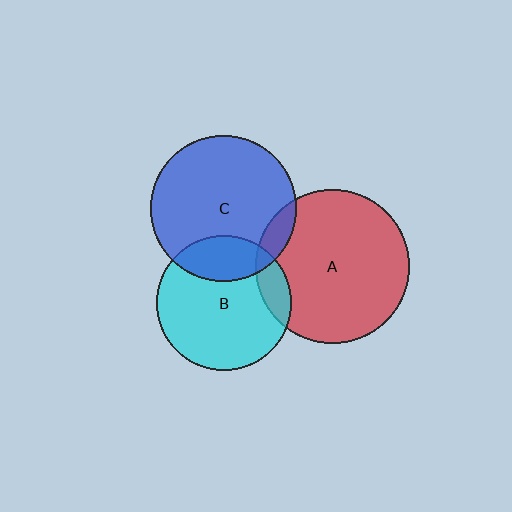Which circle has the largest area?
Circle A (red).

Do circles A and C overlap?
Yes.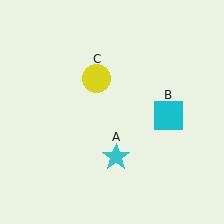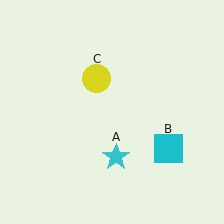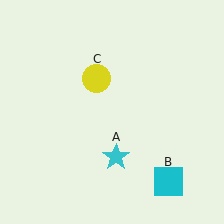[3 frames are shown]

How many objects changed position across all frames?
1 object changed position: cyan square (object B).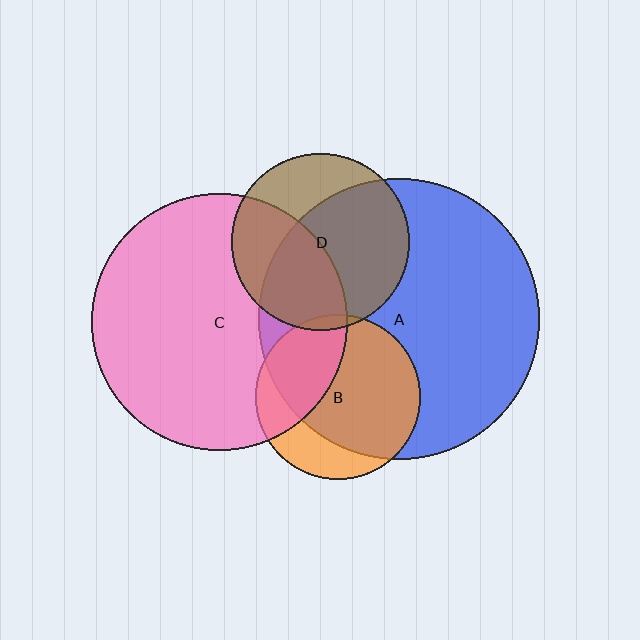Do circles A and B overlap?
Yes.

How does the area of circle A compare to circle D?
Approximately 2.5 times.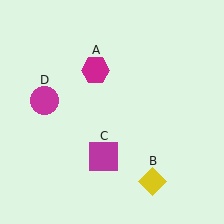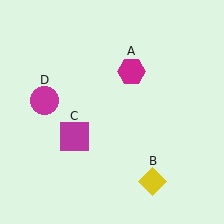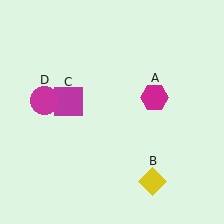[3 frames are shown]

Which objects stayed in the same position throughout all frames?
Yellow diamond (object B) and magenta circle (object D) remained stationary.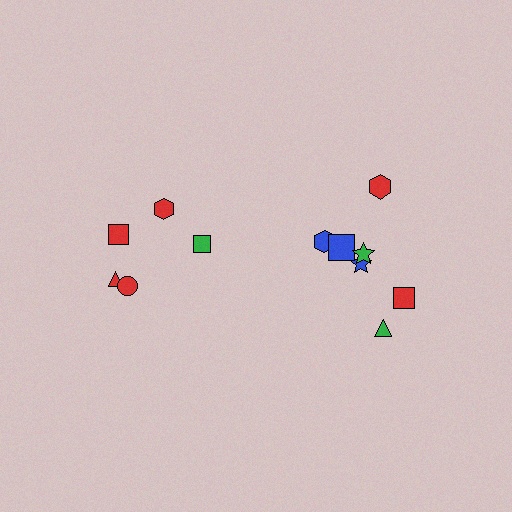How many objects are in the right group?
There are 7 objects.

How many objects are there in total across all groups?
There are 12 objects.